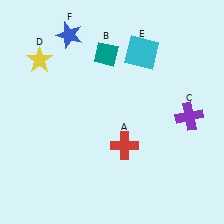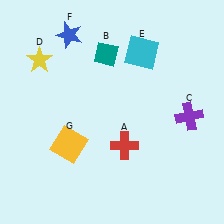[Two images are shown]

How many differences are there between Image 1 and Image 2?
There is 1 difference between the two images.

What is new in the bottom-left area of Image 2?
A yellow square (G) was added in the bottom-left area of Image 2.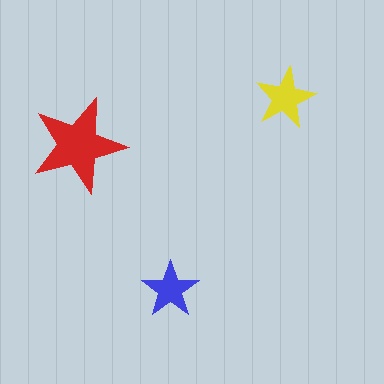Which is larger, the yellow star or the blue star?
The yellow one.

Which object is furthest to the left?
The red star is leftmost.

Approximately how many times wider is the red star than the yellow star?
About 1.5 times wider.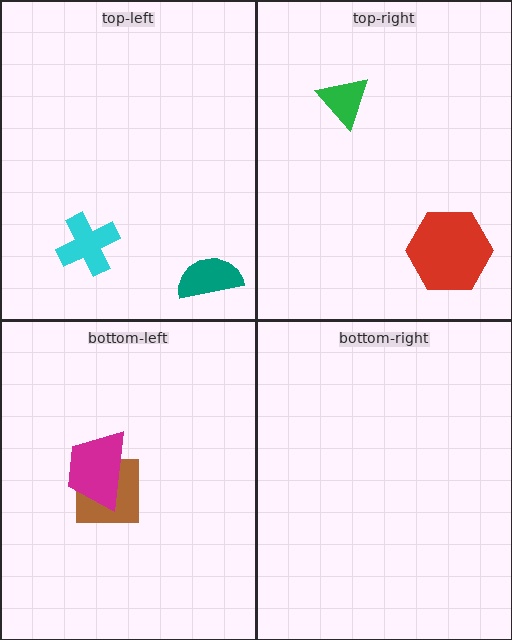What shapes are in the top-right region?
The green triangle, the red hexagon.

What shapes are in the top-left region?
The cyan cross, the teal semicircle.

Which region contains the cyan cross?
The top-left region.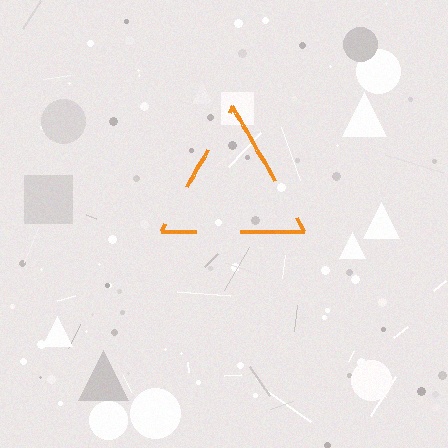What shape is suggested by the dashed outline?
The dashed outline suggests a triangle.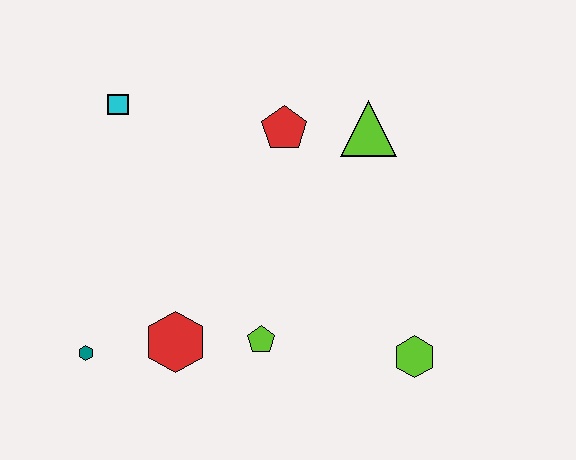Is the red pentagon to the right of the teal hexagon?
Yes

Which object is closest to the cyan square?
The red pentagon is closest to the cyan square.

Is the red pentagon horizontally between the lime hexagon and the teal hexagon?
Yes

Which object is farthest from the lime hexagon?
The cyan square is farthest from the lime hexagon.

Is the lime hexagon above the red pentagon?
No